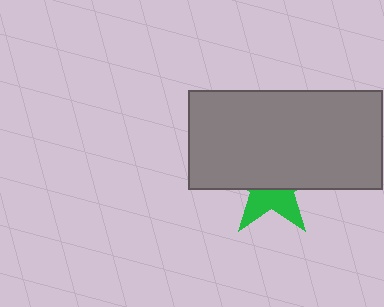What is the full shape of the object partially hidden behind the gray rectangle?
The partially hidden object is a green star.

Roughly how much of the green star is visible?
A small part of it is visible (roughly 40%).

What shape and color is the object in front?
The object in front is a gray rectangle.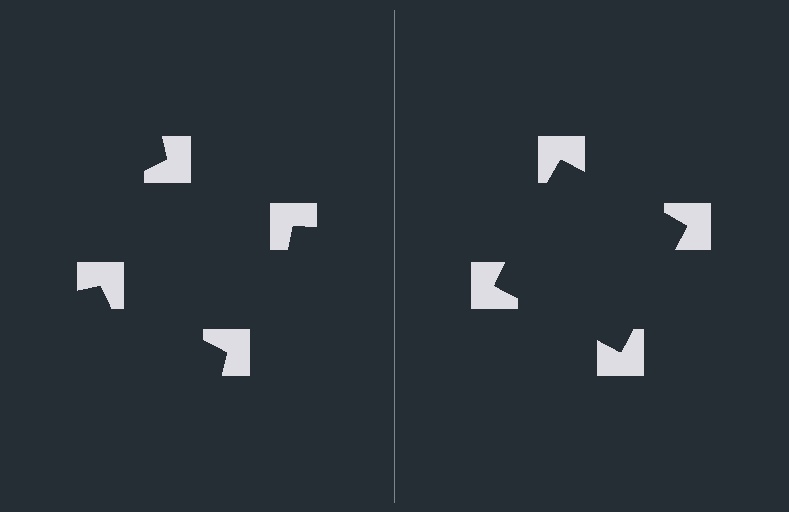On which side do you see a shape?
An illusory square appears on the right side. On the left side the wedge cuts are rotated, so no coherent shape forms.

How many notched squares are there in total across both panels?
8 — 4 on each side.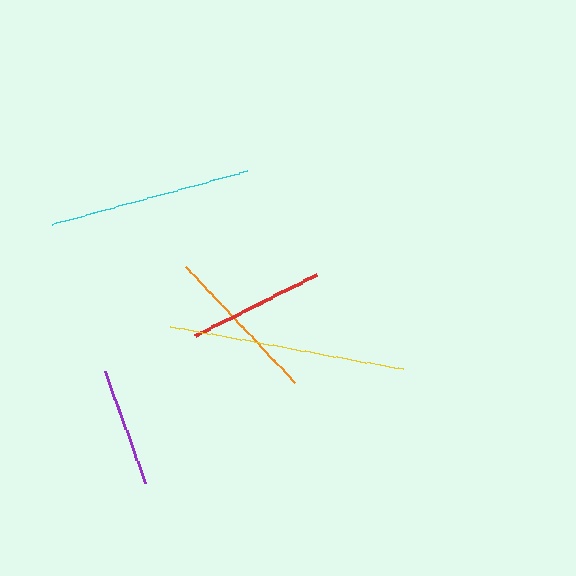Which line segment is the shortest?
The purple line is the shortest at approximately 119 pixels.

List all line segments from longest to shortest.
From longest to shortest: yellow, cyan, orange, red, purple.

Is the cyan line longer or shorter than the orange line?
The cyan line is longer than the orange line.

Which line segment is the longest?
The yellow line is the longest at approximately 236 pixels.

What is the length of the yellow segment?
The yellow segment is approximately 236 pixels long.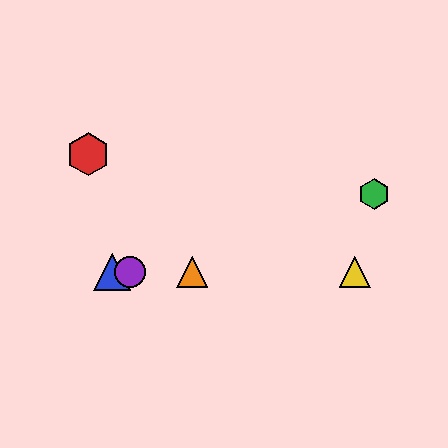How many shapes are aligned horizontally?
4 shapes (the blue triangle, the yellow triangle, the purple circle, the orange triangle) are aligned horizontally.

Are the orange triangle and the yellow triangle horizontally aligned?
Yes, both are at y≈272.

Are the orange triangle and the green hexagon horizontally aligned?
No, the orange triangle is at y≈272 and the green hexagon is at y≈194.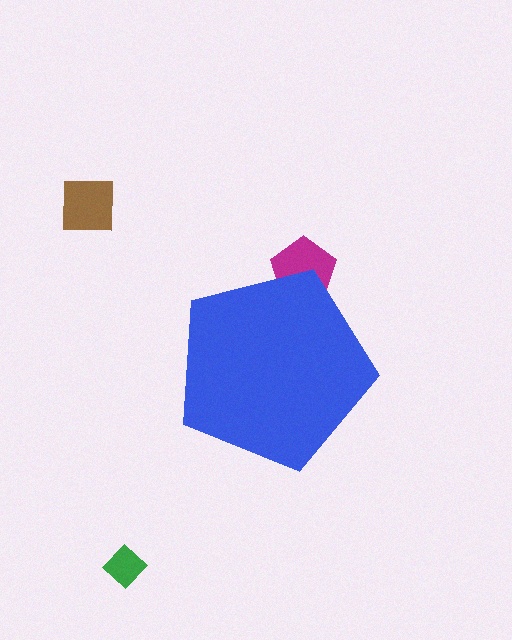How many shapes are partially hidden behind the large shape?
1 shape is partially hidden.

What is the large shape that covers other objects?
A blue pentagon.